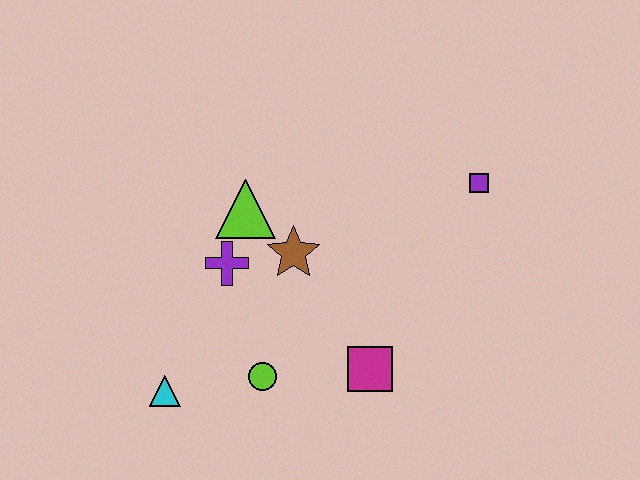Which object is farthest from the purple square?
The cyan triangle is farthest from the purple square.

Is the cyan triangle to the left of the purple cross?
Yes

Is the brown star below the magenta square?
No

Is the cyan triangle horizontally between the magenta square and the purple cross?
No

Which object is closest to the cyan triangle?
The lime circle is closest to the cyan triangle.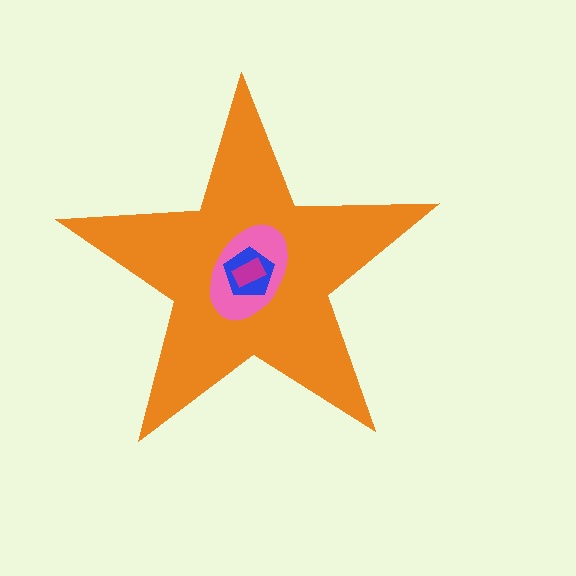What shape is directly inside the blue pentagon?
The magenta rectangle.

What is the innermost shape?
The magenta rectangle.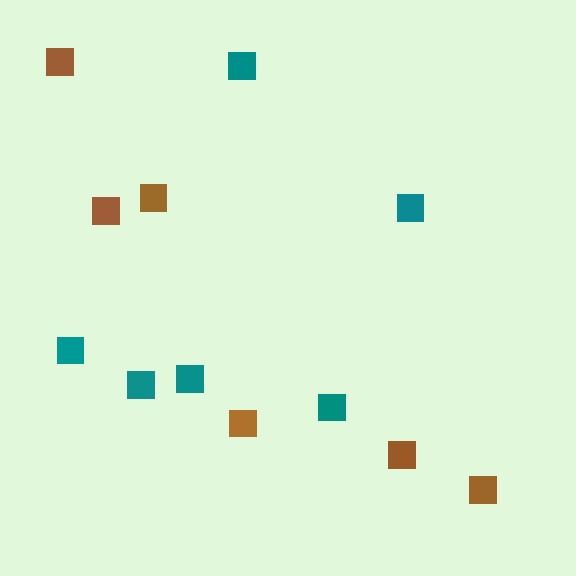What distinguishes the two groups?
There are 2 groups: one group of teal squares (6) and one group of brown squares (6).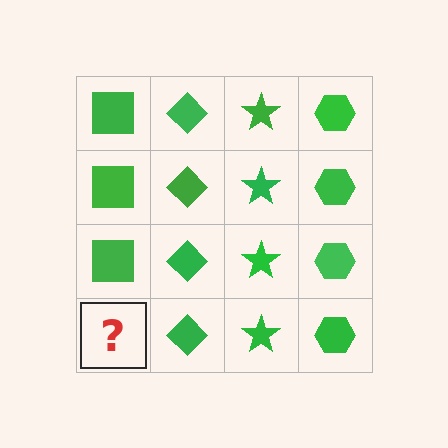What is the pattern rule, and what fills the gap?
The rule is that each column has a consistent shape. The gap should be filled with a green square.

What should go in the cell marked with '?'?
The missing cell should contain a green square.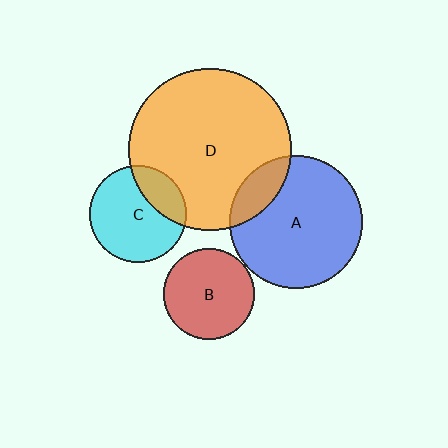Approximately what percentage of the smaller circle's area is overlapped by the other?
Approximately 15%.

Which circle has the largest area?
Circle D (orange).